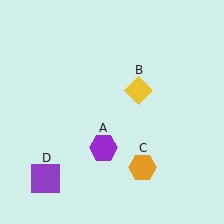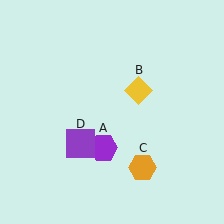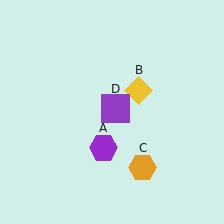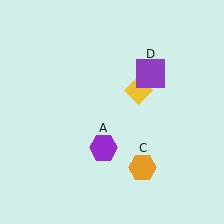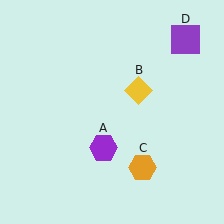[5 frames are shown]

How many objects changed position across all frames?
1 object changed position: purple square (object D).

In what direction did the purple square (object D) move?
The purple square (object D) moved up and to the right.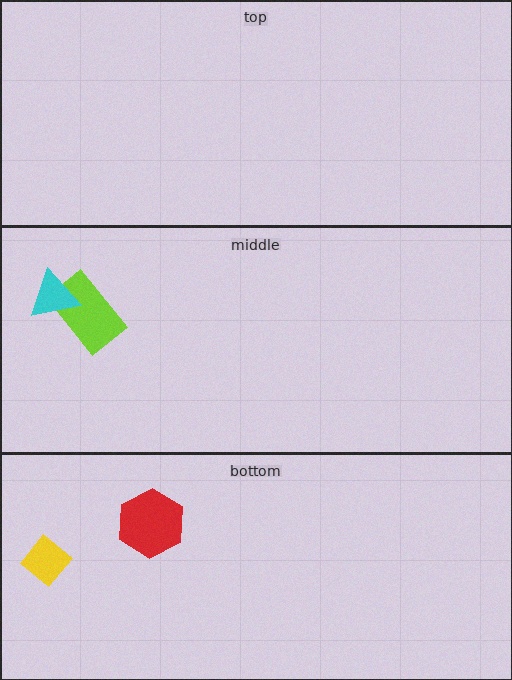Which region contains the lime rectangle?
The middle region.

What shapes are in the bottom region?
The yellow diamond, the red hexagon.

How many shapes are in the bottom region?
2.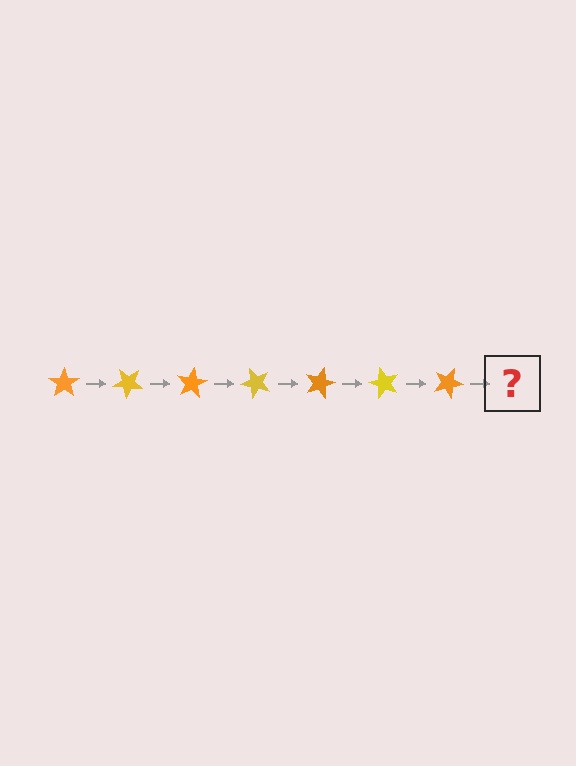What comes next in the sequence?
The next element should be a yellow star, rotated 280 degrees from the start.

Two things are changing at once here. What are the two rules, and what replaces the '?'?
The two rules are that it rotates 40 degrees each step and the color cycles through orange and yellow. The '?' should be a yellow star, rotated 280 degrees from the start.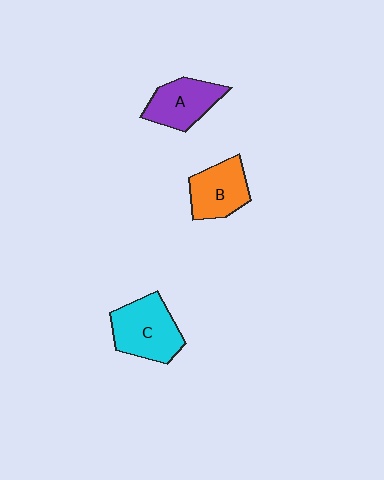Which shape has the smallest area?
Shape B (orange).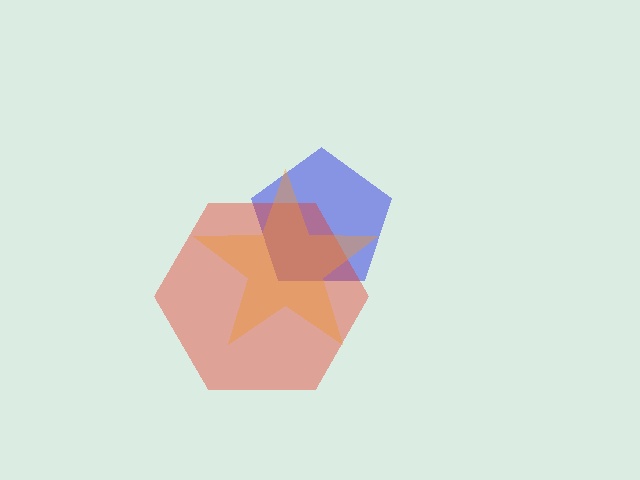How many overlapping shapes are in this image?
There are 3 overlapping shapes in the image.